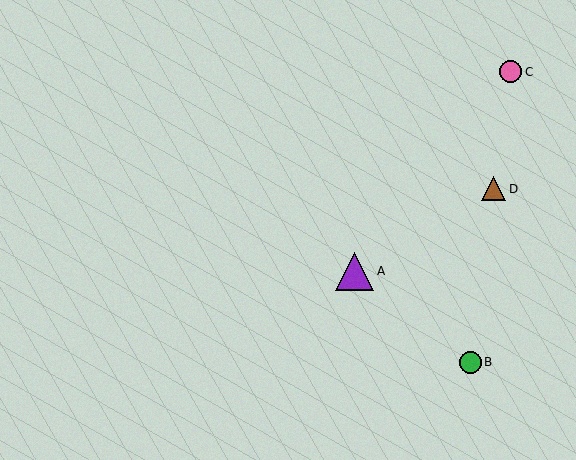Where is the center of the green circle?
The center of the green circle is at (470, 362).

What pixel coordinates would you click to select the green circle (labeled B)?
Click at (470, 362) to select the green circle B.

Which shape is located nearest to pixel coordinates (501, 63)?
The pink circle (labeled C) at (511, 72) is nearest to that location.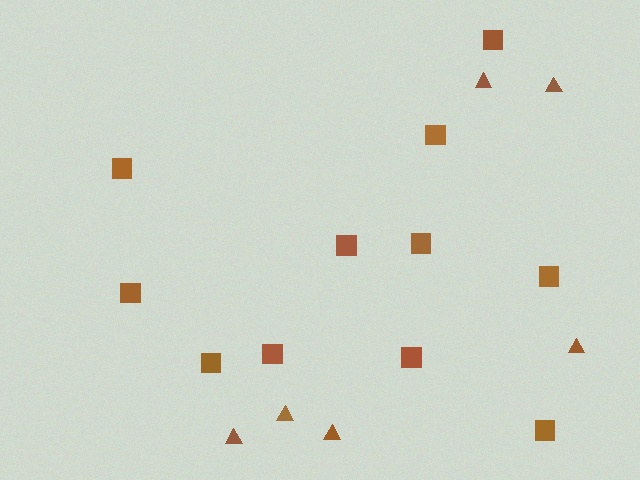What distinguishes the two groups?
There are 2 groups: one group of triangles (6) and one group of squares (11).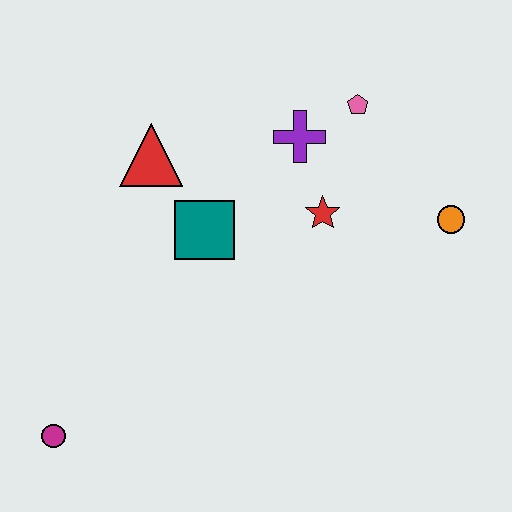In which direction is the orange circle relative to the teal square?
The orange circle is to the right of the teal square.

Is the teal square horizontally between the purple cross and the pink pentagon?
No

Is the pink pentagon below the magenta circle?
No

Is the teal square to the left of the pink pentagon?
Yes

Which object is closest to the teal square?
The red triangle is closest to the teal square.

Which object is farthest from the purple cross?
The magenta circle is farthest from the purple cross.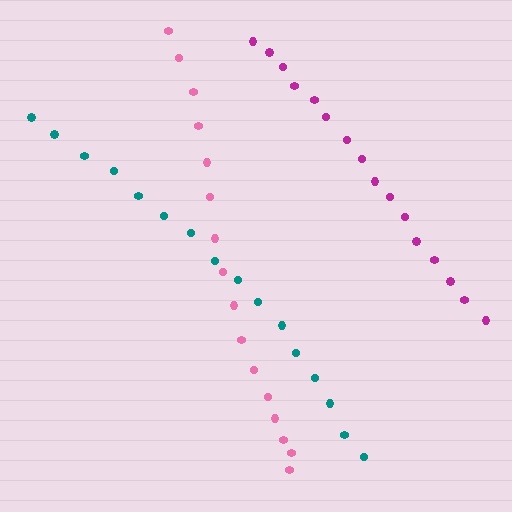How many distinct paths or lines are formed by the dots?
There are 3 distinct paths.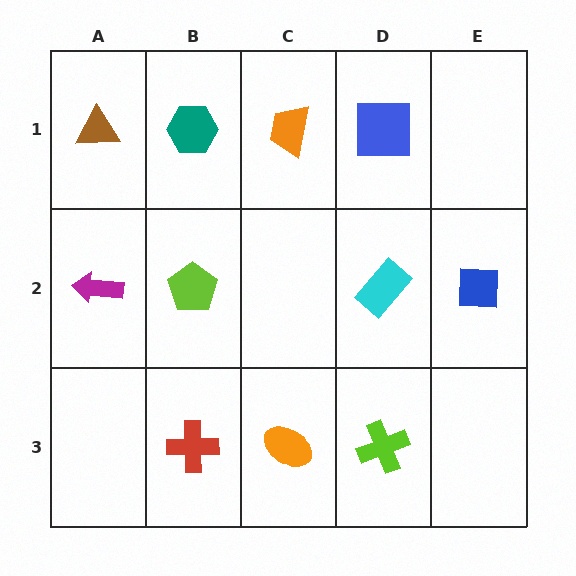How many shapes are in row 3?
3 shapes.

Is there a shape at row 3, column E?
No, that cell is empty.